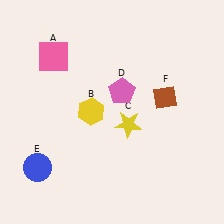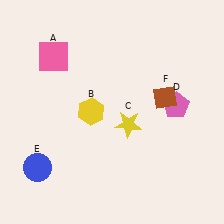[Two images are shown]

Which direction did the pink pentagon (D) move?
The pink pentagon (D) moved right.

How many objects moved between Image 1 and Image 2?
1 object moved between the two images.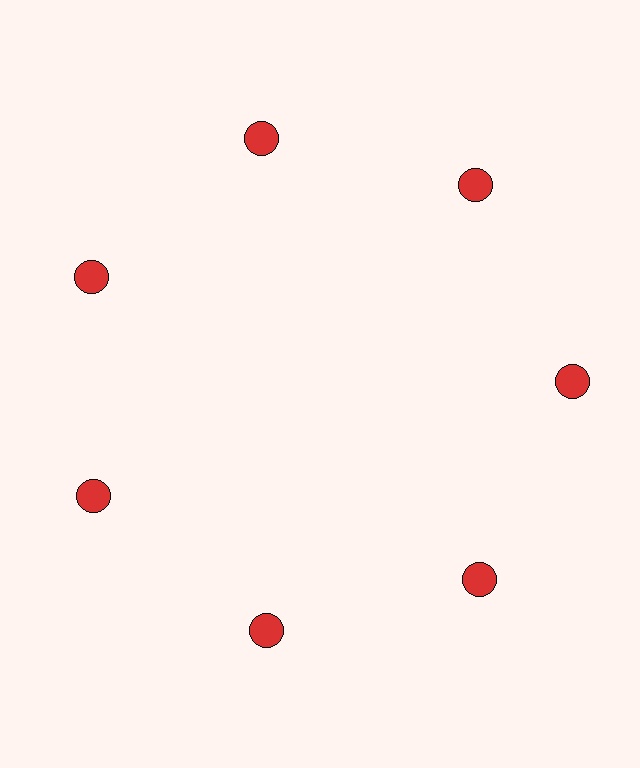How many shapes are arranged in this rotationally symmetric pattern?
There are 7 shapes, arranged in 7 groups of 1.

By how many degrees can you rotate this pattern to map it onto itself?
The pattern maps onto itself every 51 degrees of rotation.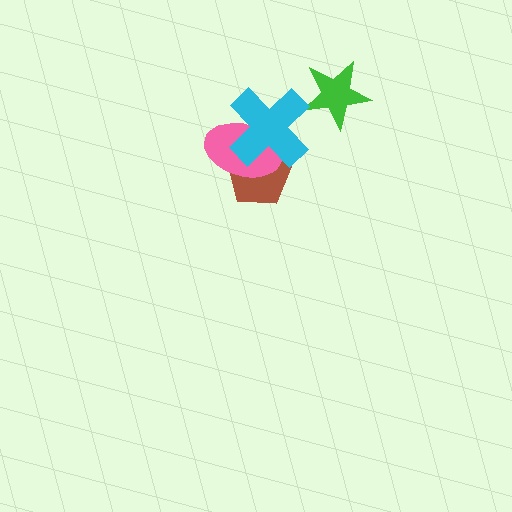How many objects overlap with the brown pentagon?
2 objects overlap with the brown pentagon.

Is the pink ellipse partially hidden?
Yes, it is partially covered by another shape.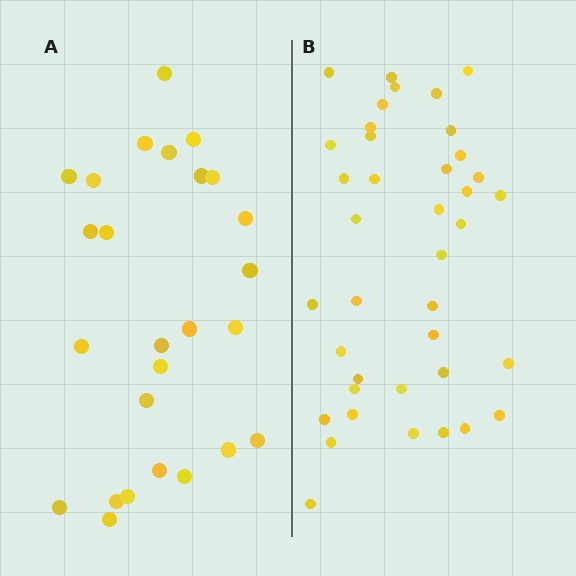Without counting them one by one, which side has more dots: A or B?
Region B (the right region) has more dots.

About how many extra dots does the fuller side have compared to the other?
Region B has approximately 15 more dots than region A.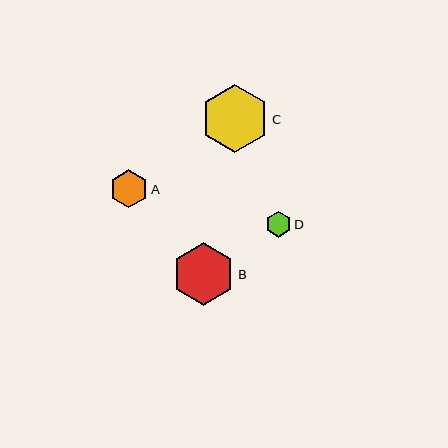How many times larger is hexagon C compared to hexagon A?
Hexagon C is approximately 1.8 times the size of hexagon A.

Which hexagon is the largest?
Hexagon C is the largest with a size of approximately 68 pixels.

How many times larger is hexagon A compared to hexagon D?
Hexagon A is approximately 1.5 times the size of hexagon D.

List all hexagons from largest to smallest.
From largest to smallest: C, B, A, D.